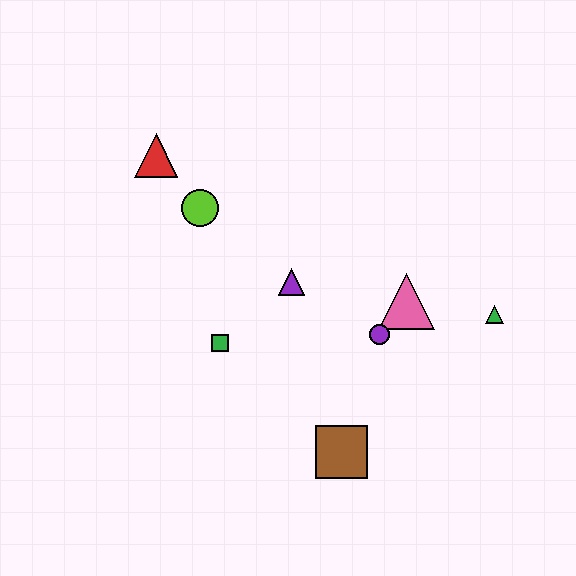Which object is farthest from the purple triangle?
The green triangle is farthest from the purple triangle.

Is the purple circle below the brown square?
No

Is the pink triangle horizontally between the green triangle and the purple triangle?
Yes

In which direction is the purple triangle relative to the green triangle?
The purple triangle is to the left of the green triangle.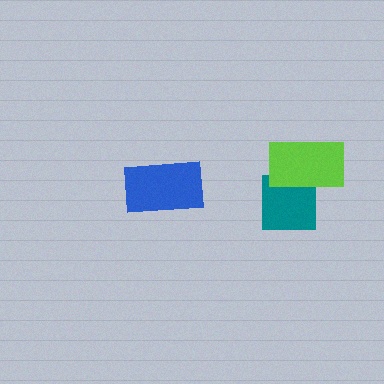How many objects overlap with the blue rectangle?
0 objects overlap with the blue rectangle.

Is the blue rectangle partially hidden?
No, no other shape covers it.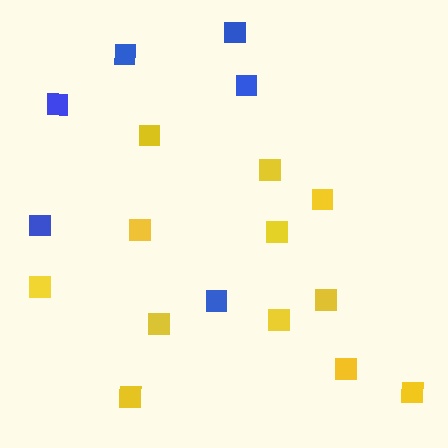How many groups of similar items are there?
There are 2 groups: one group of yellow squares (12) and one group of blue squares (6).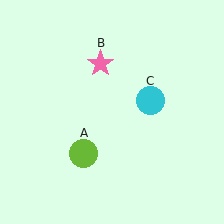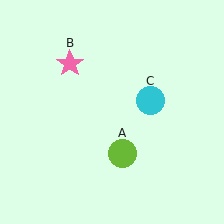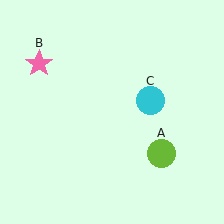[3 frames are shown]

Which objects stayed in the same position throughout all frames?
Cyan circle (object C) remained stationary.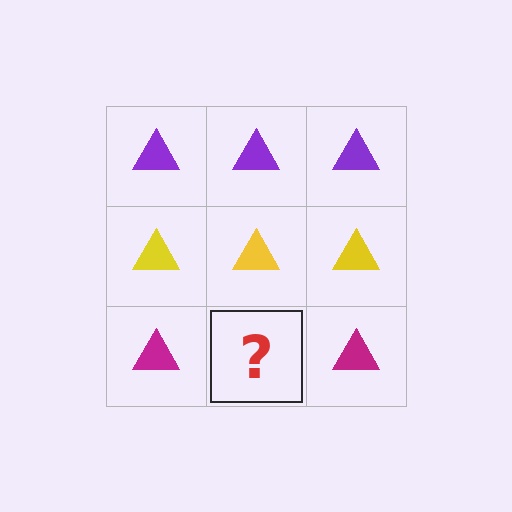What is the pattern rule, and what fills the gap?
The rule is that each row has a consistent color. The gap should be filled with a magenta triangle.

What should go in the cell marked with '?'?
The missing cell should contain a magenta triangle.